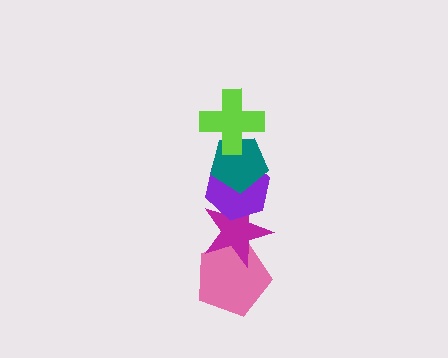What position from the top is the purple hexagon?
The purple hexagon is 3rd from the top.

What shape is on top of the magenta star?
The purple hexagon is on top of the magenta star.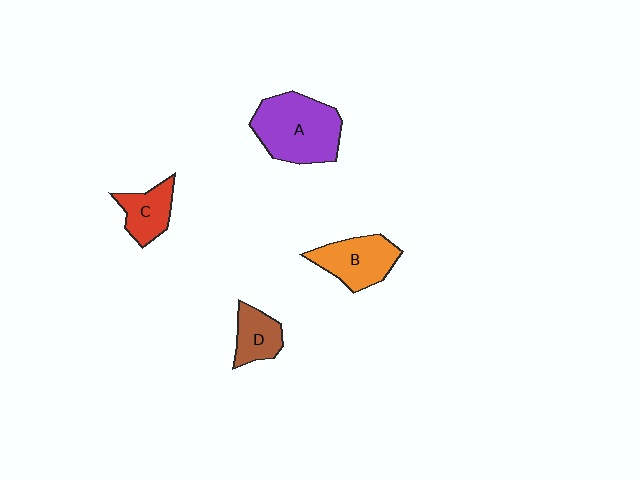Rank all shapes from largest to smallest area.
From largest to smallest: A (purple), B (orange), C (red), D (brown).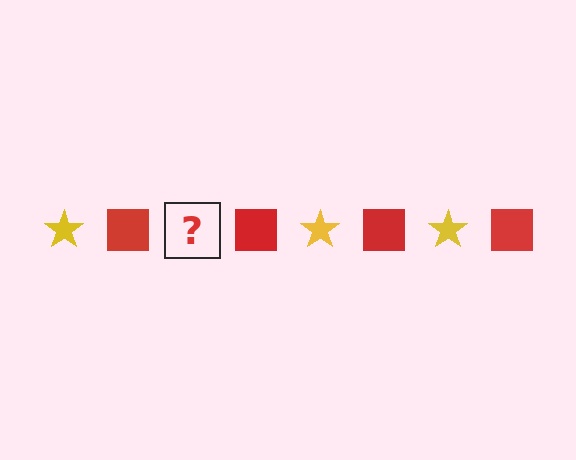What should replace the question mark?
The question mark should be replaced with a yellow star.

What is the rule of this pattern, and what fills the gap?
The rule is that the pattern alternates between yellow star and red square. The gap should be filled with a yellow star.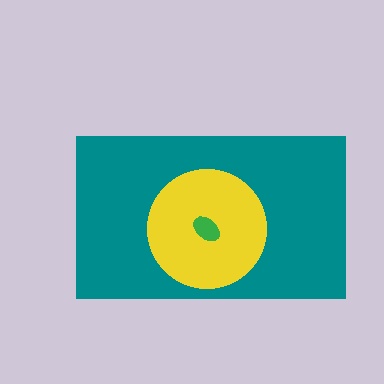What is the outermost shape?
The teal rectangle.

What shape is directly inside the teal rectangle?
The yellow circle.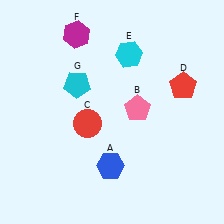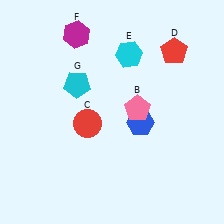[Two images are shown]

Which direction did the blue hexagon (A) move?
The blue hexagon (A) moved up.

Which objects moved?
The objects that moved are: the blue hexagon (A), the red pentagon (D).